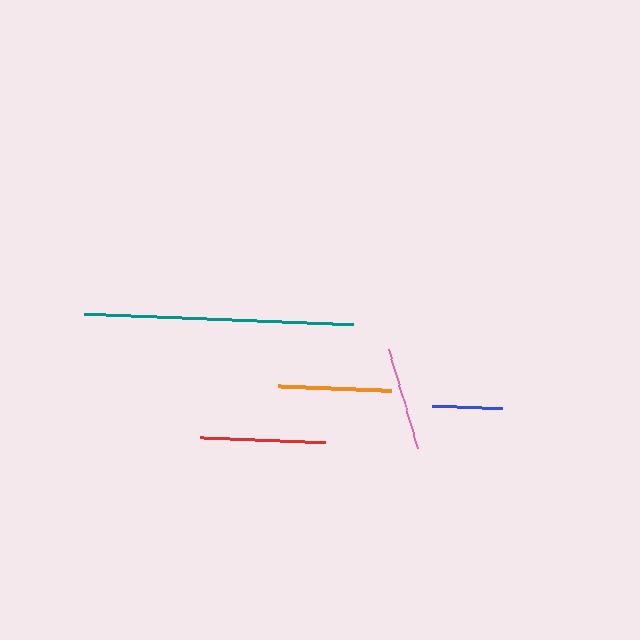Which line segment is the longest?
The teal line is the longest at approximately 268 pixels.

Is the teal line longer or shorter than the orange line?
The teal line is longer than the orange line.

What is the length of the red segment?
The red segment is approximately 125 pixels long.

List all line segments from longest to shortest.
From longest to shortest: teal, red, orange, pink, blue.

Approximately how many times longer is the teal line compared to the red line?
The teal line is approximately 2.1 times the length of the red line.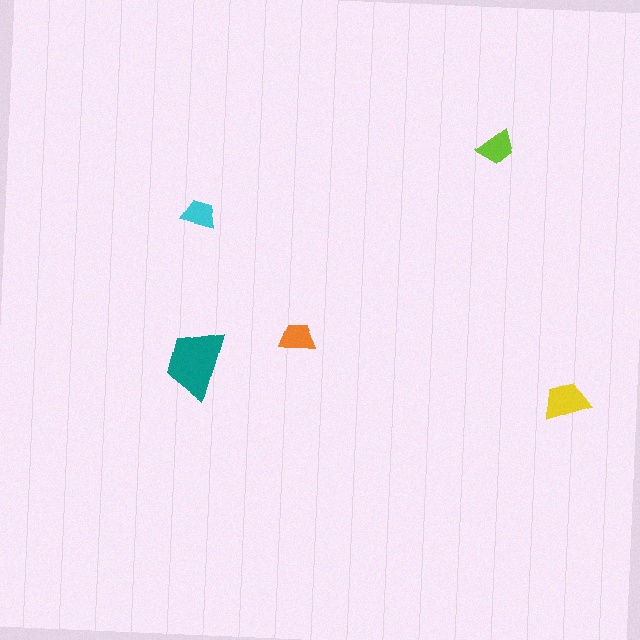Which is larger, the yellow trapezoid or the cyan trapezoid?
The yellow one.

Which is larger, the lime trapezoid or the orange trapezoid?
The lime one.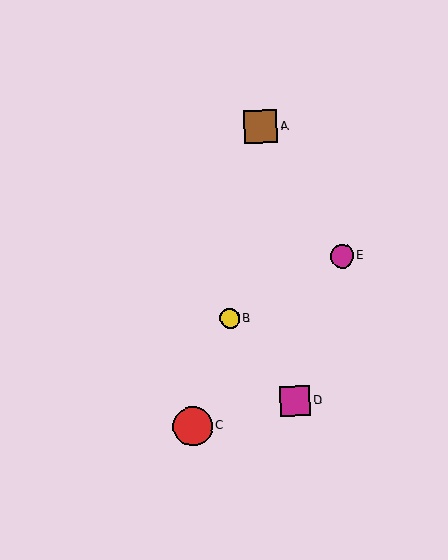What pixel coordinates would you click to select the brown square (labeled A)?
Click at (260, 127) to select the brown square A.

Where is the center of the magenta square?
The center of the magenta square is at (295, 401).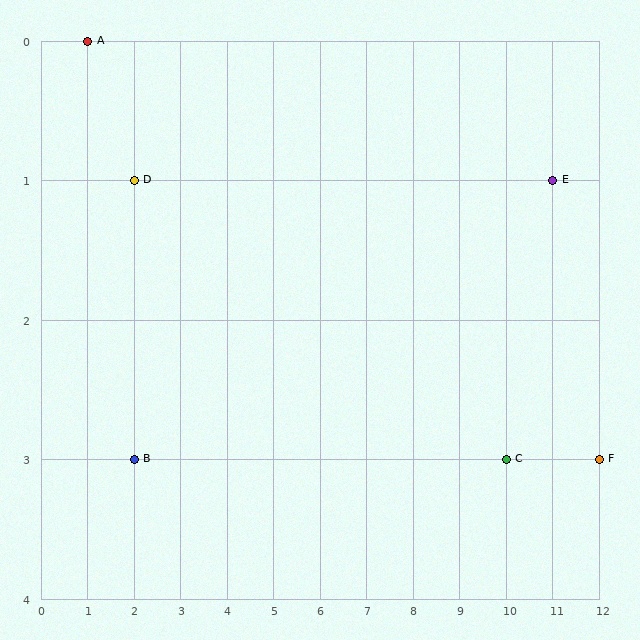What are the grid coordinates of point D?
Point D is at grid coordinates (2, 1).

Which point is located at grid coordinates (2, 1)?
Point D is at (2, 1).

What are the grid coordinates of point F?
Point F is at grid coordinates (12, 3).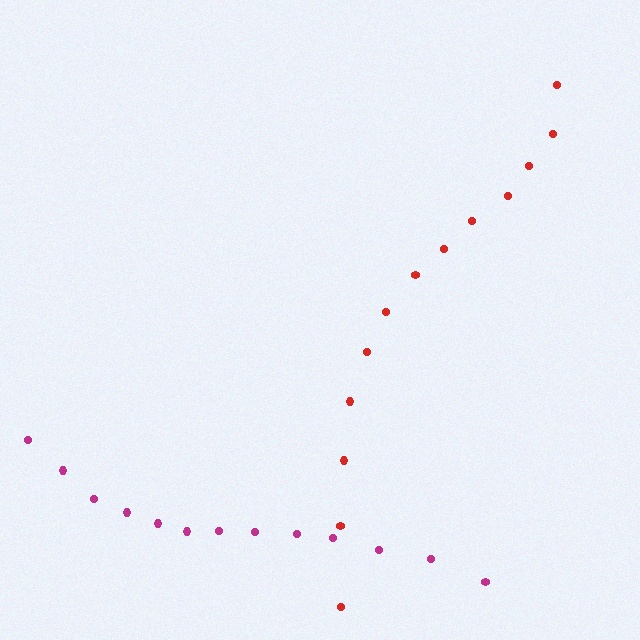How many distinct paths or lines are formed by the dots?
There are 2 distinct paths.